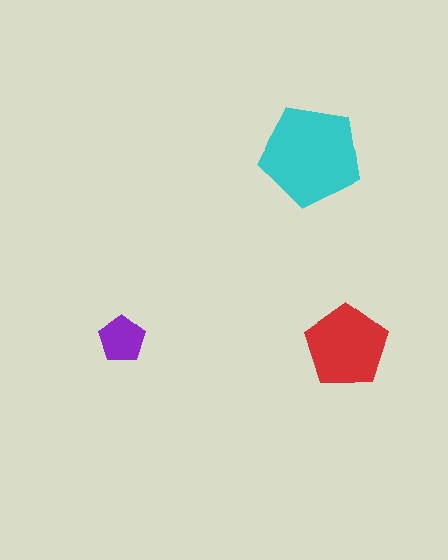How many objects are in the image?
There are 3 objects in the image.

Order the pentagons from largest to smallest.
the cyan one, the red one, the purple one.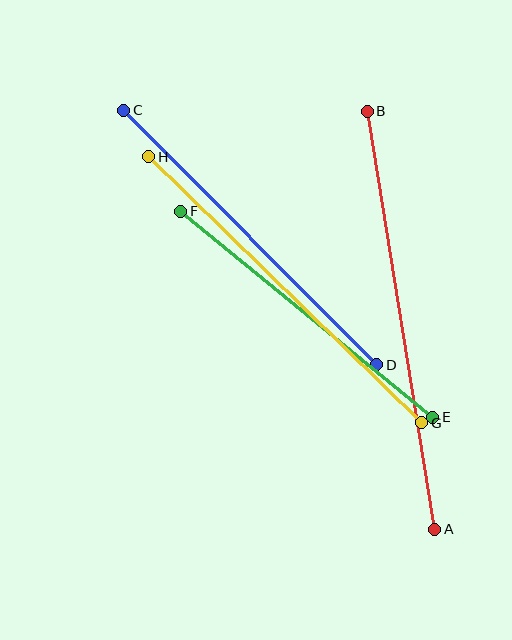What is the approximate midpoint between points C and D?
The midpoint is at approximately (250, 237) pixels.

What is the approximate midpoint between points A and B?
The midpoint is at approximately (401, 320) pixels.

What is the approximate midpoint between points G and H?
The midpoint is at approximately (285, 290) pixels.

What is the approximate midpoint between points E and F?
The midpoint is at approximately (307, 314) pixels.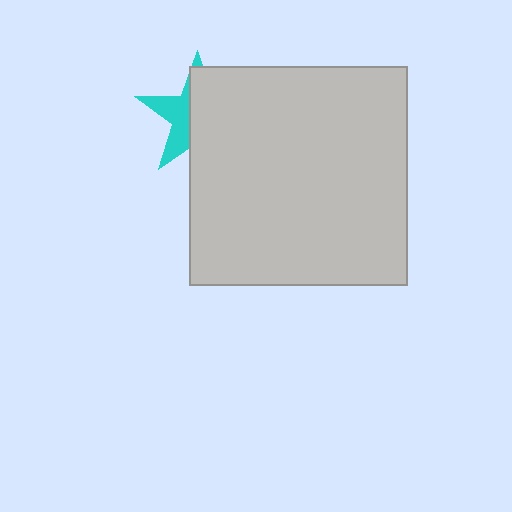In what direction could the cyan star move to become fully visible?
The cyan star could move left. That would shift it out from behind the light gray square entirely.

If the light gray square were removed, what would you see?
You would see the complete cyan star.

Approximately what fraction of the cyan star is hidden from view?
Roughly 61% of the cyan star is hidden behind the light gray square.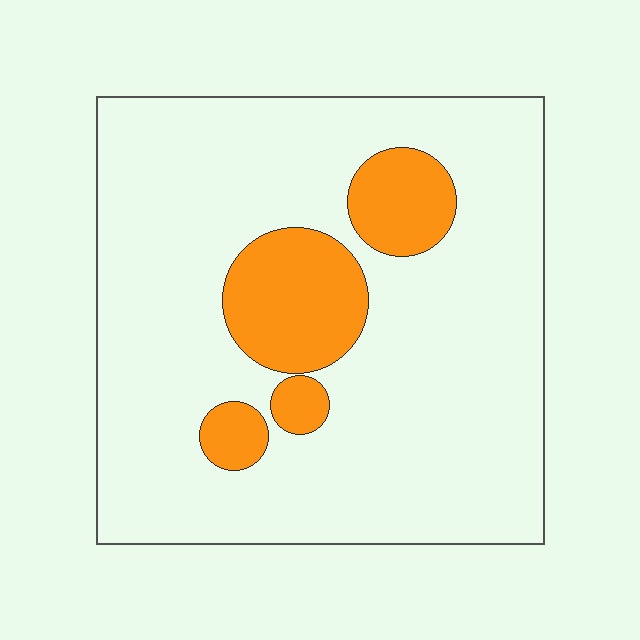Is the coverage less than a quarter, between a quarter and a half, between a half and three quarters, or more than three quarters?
Less than a quarter.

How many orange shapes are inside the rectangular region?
4.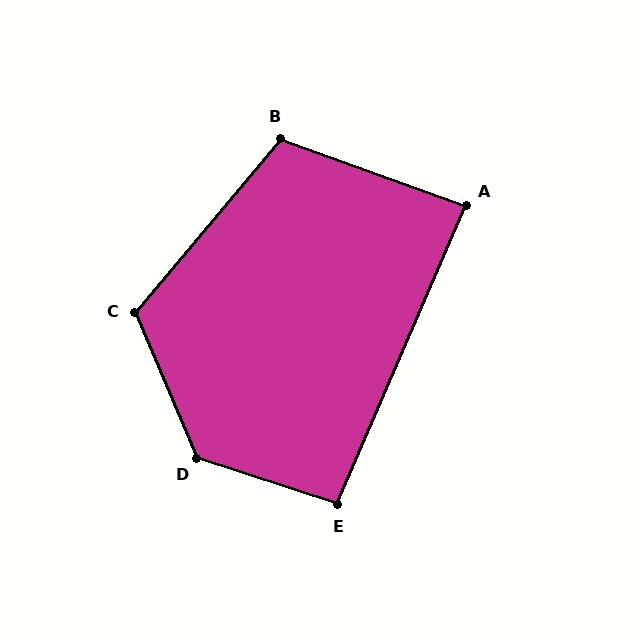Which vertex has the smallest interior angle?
A, at approximately 86 degrees.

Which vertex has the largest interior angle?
D, at approximately 131 degrees.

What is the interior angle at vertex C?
Approximately 117 degrees (obtuse).